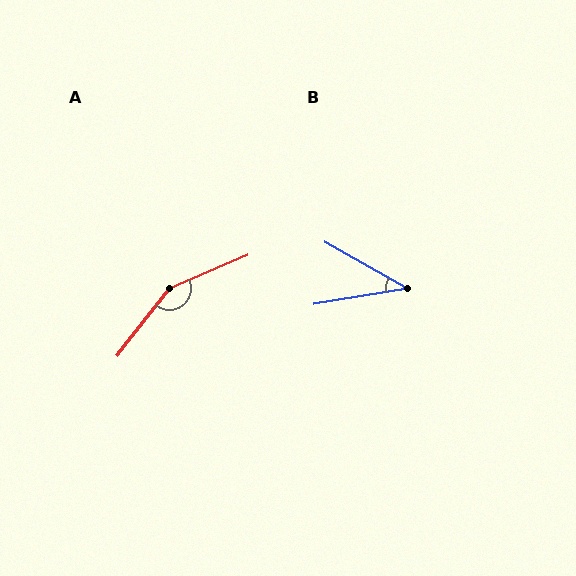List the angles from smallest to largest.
B (39°), A (151°).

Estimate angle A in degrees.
Approximately 151 degrees.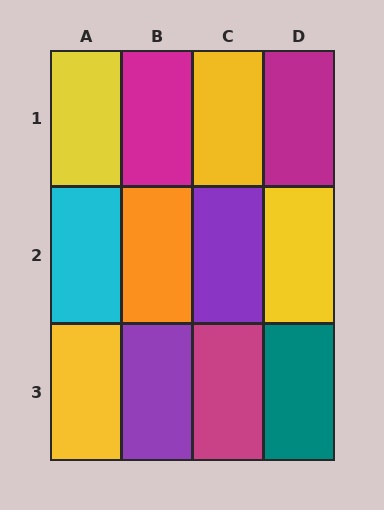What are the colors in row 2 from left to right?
Cyan, orange, purple, yellow.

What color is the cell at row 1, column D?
Magenta.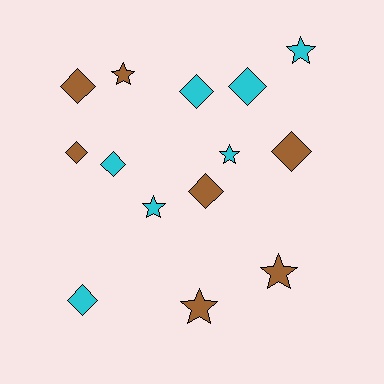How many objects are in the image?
There are 14 objects.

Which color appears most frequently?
Brown, with 7 objects.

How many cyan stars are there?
There are 3 cyan stars.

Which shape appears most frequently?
Diamond, with 8 objects.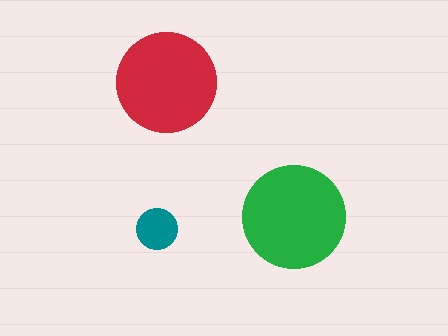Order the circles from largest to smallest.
the green one, the red one, the teal one.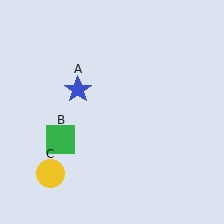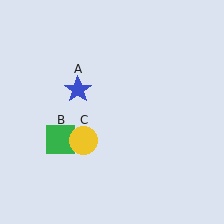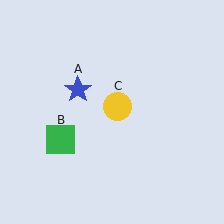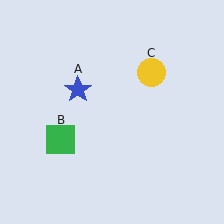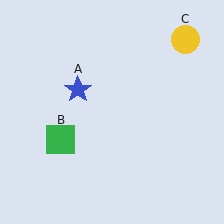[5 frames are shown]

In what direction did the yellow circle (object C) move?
The yellow circle (object C) moved up and to the right.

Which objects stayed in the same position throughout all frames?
Blue star (object A) and green square (object B) remained stationary.